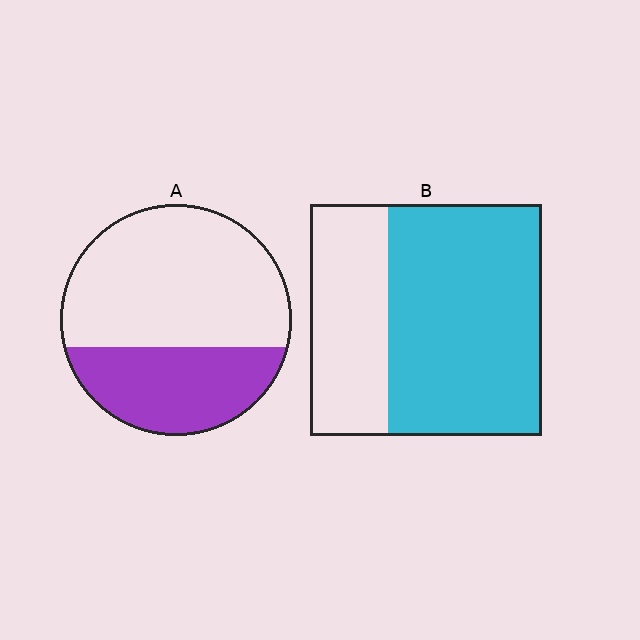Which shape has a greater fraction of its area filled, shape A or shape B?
Shape B.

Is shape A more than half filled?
No.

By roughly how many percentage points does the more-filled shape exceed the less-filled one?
By roughly 30 percentage points (B over A).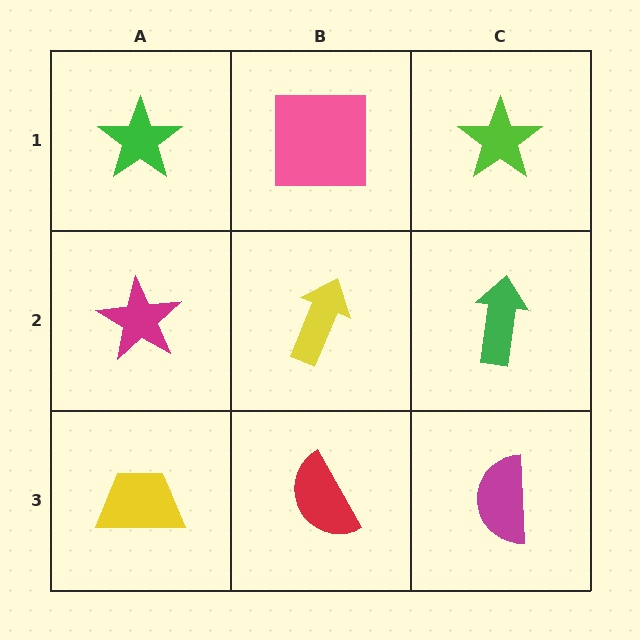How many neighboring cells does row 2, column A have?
3.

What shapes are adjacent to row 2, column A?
A green star (row 1, column A), a yellow trapezoid (row 3, column A), a yellow arrow (row 2, column B).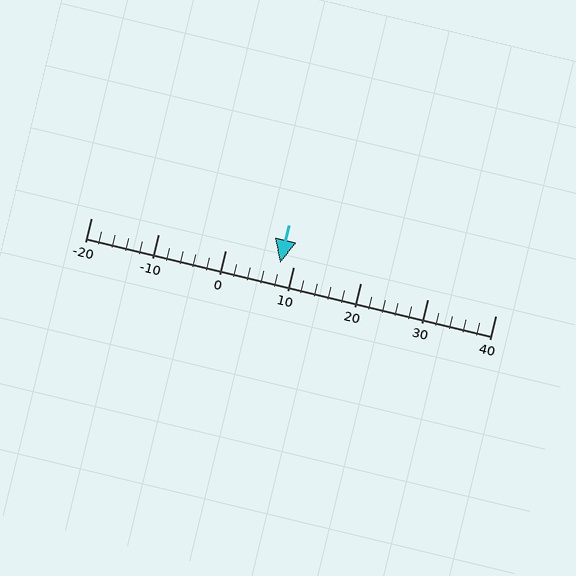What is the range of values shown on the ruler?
The ruler shows values from -20 to 40.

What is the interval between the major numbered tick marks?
The major tick marks are spaced 10 units apart.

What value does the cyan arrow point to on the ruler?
The cyan arrow points to approximately 8.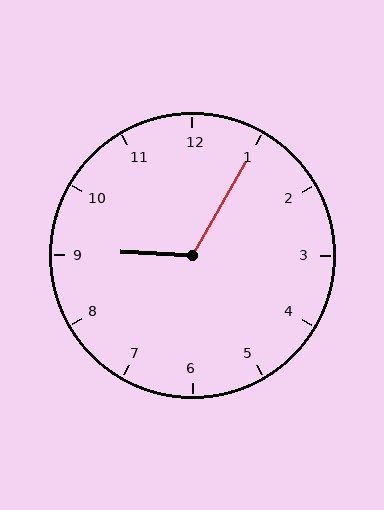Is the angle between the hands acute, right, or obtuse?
It is obtuse.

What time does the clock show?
9:05.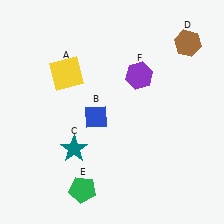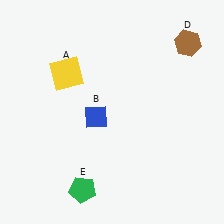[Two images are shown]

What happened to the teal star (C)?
The teal star (C) was removed in Image 2. It was in the bottom-left area of Image 1.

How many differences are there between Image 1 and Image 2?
There are 2 differences between the two images.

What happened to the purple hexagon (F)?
The purple hexagon (F) was removed in Image 2. It was in the top-right area of Image 1.